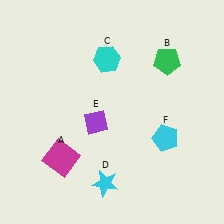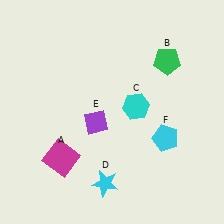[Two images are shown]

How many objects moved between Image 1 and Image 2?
1 object moved between the two images.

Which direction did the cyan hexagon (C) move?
The cyan hexagon (C) moved down.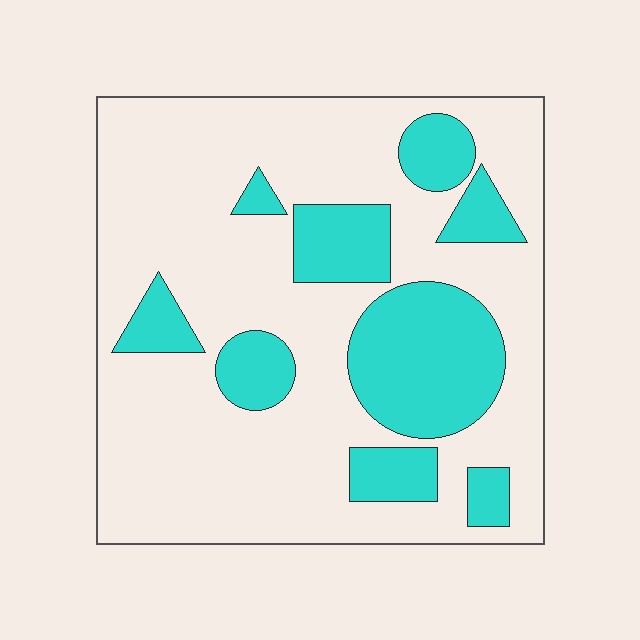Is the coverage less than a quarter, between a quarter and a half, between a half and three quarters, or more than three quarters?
Between a quarter and a half.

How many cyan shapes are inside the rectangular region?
9.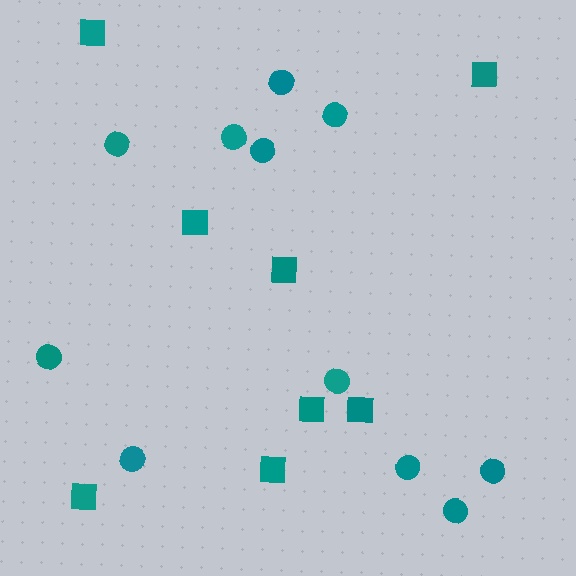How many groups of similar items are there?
There are 2 groups: one group of squares (8) and one group of circles (11).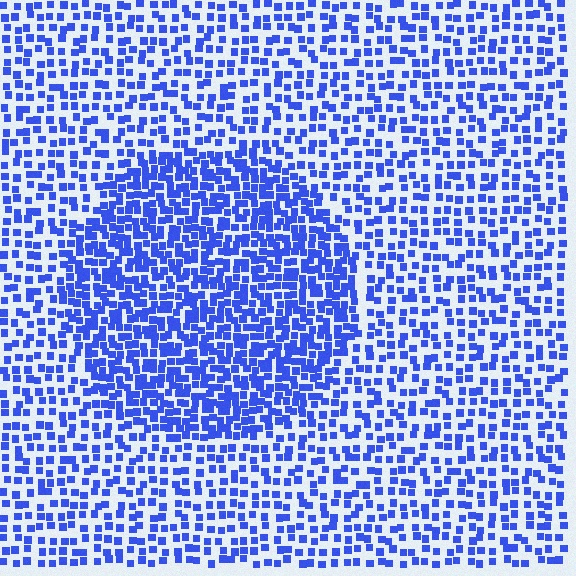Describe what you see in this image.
The image contains small blue elements arranged at two different densities. A circle-shaped region is visible where the elements are more densely packed than the surrounding area.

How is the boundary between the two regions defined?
The boundary is defined by a change in element density (approximately 1.9x ratio). All elements are the same color, size, and shape.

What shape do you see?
I see a circle.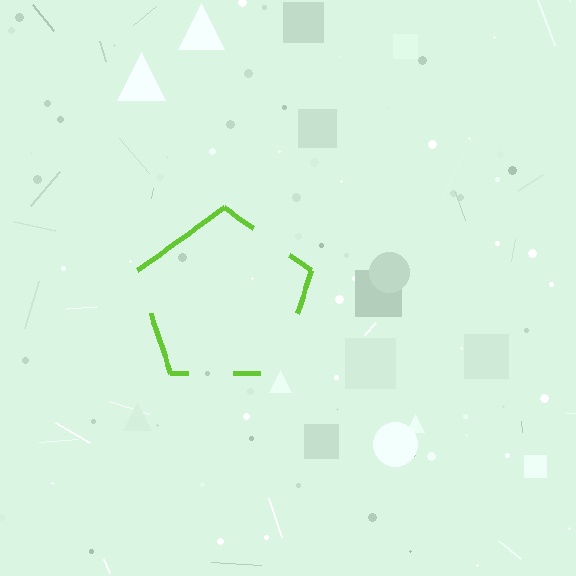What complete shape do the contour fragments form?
The contour fragments form a pentagon.